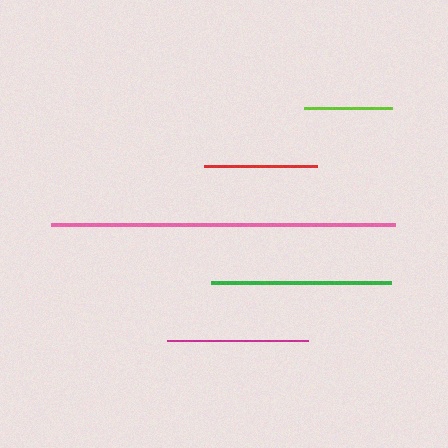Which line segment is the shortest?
The lime line is the shortest at approximately 88 pixels.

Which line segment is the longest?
The pink line is the longest at approximately 344 pixels.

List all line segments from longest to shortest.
From longest to shortest: pink, green, magenta, red, lime.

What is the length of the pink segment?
The pink segment is approximately 344 pixels long.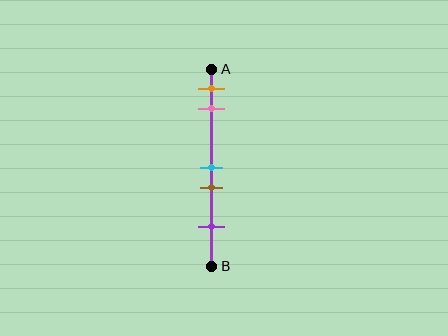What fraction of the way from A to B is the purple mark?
The purple mark is approximately 80% (0.8) of the way from A to B.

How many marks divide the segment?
There are 5 marks dividing the segment.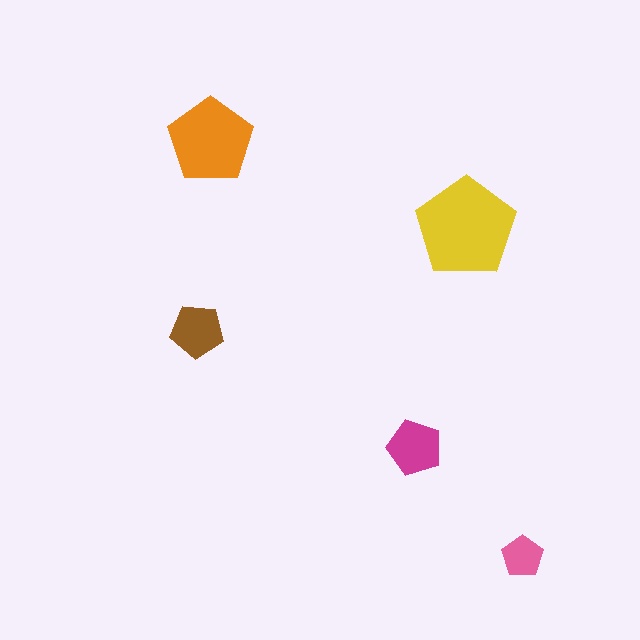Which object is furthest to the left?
The brown pentagon is leftmost.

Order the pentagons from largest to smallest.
the yellow one, the orange one, the magenta one, the brown one, the pink one.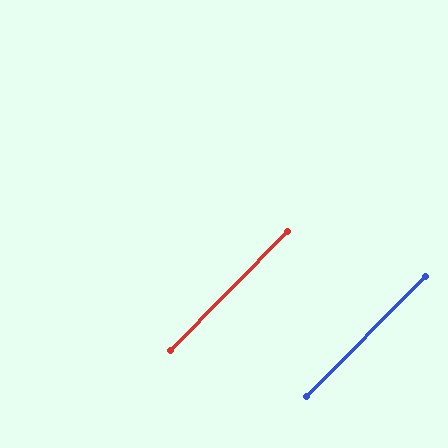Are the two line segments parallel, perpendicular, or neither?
Parallel — their directions differ by only 0.1°.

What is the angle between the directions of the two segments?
Approximately 0 degrees.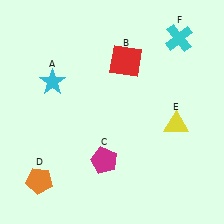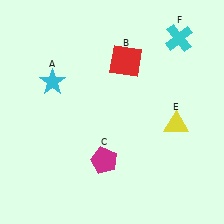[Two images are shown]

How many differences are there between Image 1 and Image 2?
There is 1 difference between the two images.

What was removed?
The orange pentagon (D) was removed in Image 2.